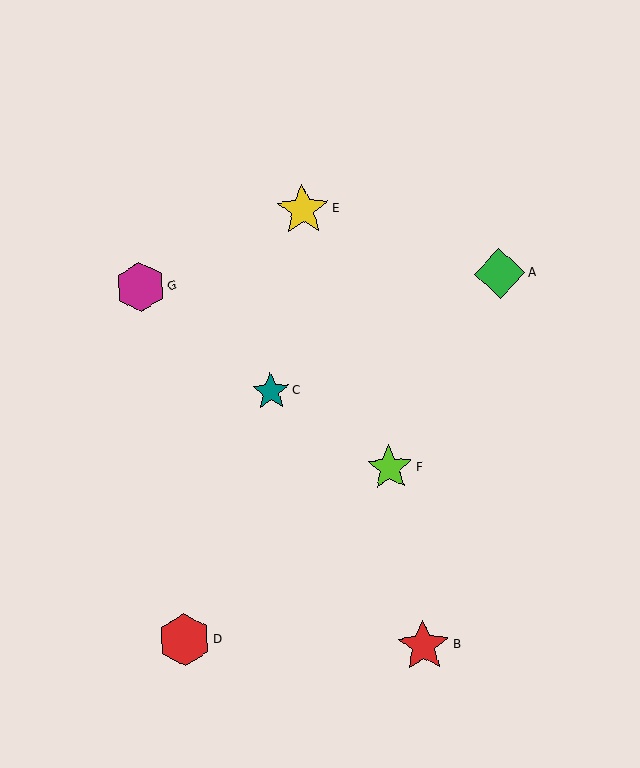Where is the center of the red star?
The center of the red star is at (423, 646).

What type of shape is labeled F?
Shape F is a lime star.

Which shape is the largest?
The red star (labeled B) is the largest.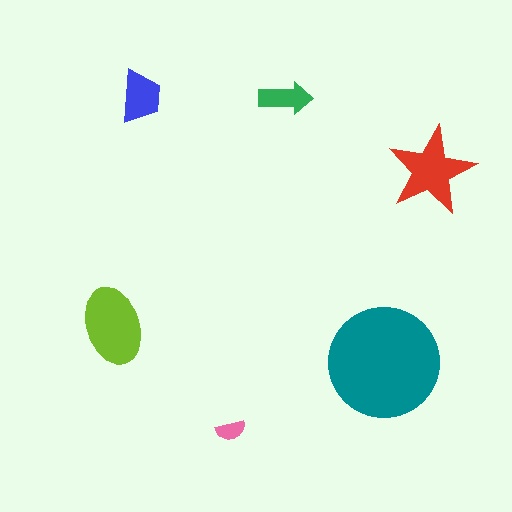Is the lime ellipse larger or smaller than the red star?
Larger.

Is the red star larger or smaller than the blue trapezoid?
Larger.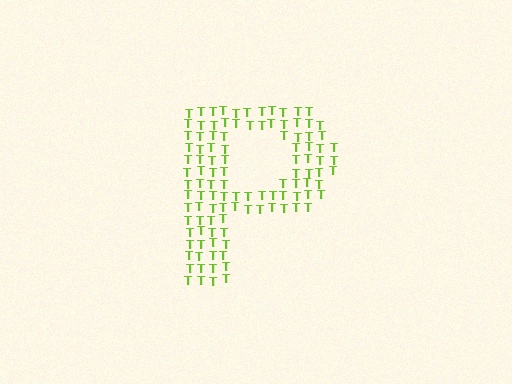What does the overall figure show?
The overall figure shows the letter P.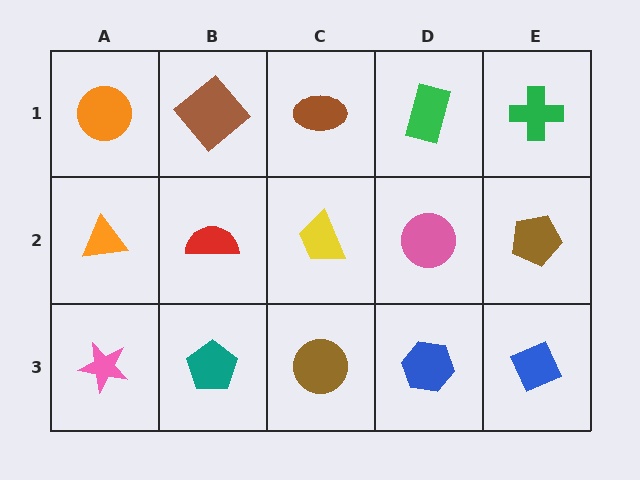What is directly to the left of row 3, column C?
A teal pentagon.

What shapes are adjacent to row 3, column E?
A brown pentagon (row 2, column E), a blue hexagon (row 3, column D).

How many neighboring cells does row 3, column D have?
3.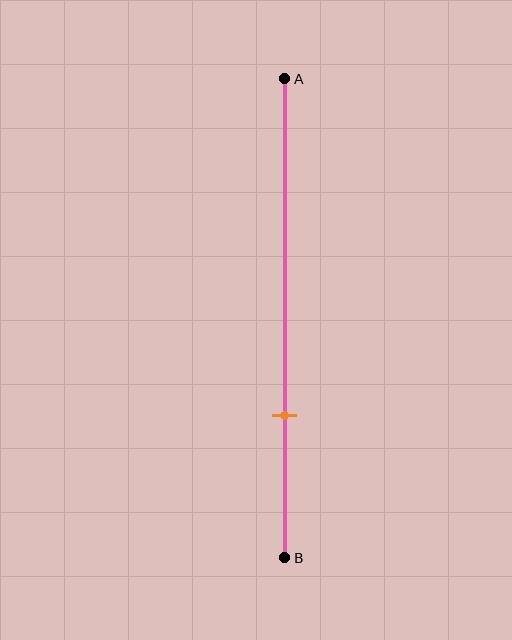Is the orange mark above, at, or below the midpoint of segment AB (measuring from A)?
The orange mark is below the midpoint of segment AB.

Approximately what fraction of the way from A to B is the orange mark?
The orange mark is approximately 70% of the way from A to B.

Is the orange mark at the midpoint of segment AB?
No, the mark is at about 70% from A, not at the 50% midpoint.